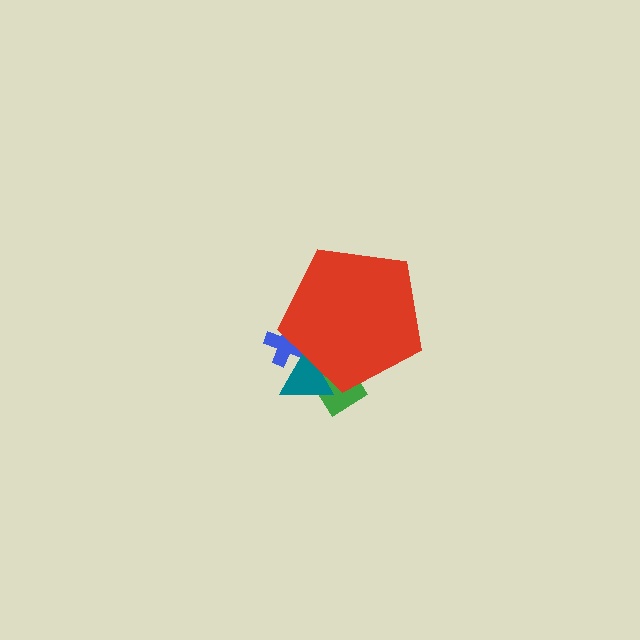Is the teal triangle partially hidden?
Yes, the teal triangle is partially hidden behind the red pentagon.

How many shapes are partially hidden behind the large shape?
3 shapes are partially hidden.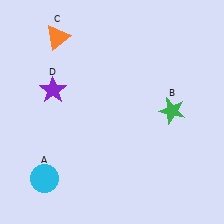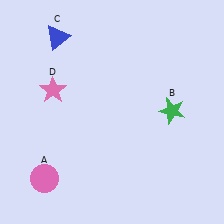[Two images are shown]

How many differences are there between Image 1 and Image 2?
There are 3 differences between the two images.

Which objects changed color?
A changed from cyan to pink. C changed from orange to blue. D changed from purple to pink.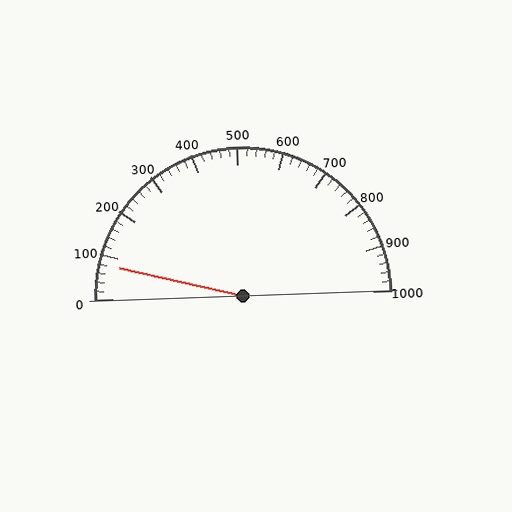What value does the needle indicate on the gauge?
The needle indicates approximately 80.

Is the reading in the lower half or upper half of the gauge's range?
The reading is in the lower half of the range (0 to 1000).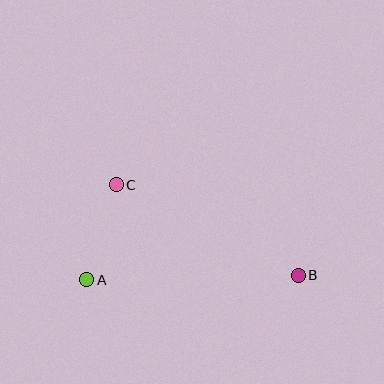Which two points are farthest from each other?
Points A and B are farthest from each other.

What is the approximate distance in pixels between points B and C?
The distance between B and C is approximately 204 pixels.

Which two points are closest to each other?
Points A and C are closest to each other.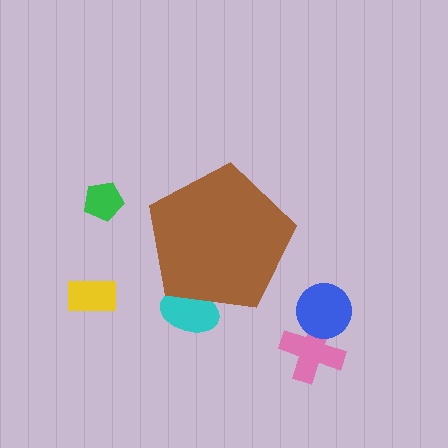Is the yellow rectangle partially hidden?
No, the yellow rectangle is fully visible.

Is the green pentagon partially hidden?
No, the green pentagon is fully visible.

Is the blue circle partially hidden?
No, the blue circle is fully visible.